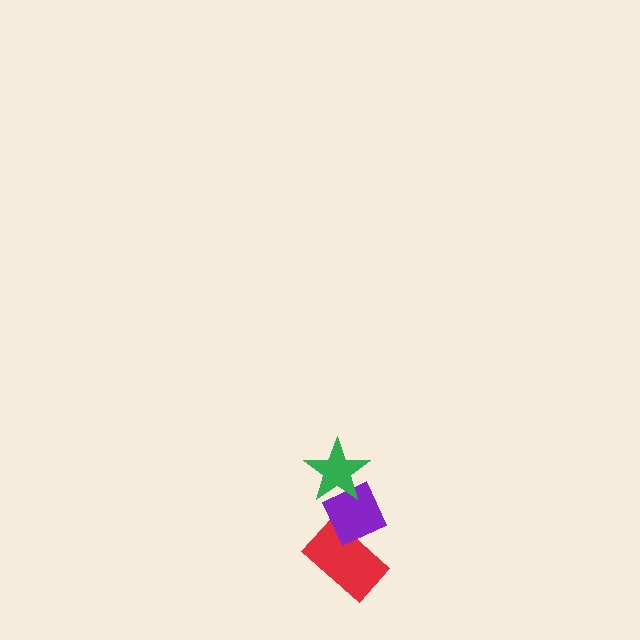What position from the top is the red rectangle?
The red rectangle is 3rd from the top.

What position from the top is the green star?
The green star is 1st from the top.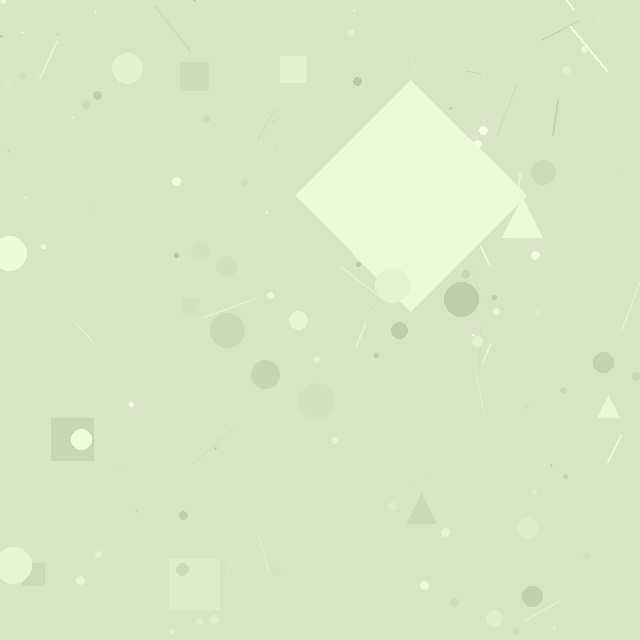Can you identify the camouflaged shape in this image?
The camouflaged shape is a diamond.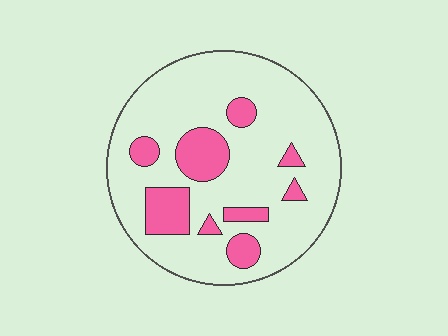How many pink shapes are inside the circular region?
9.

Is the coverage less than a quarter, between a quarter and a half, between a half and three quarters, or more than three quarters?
Less than a quarter.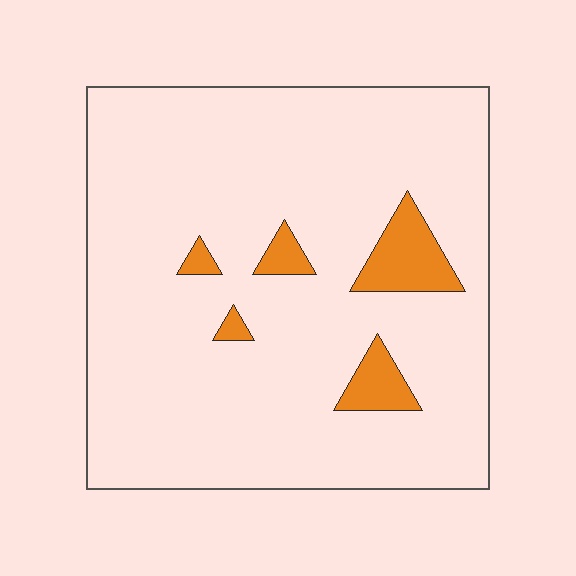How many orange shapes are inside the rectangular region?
5.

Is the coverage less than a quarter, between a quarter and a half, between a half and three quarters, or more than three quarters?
Less than a quarter.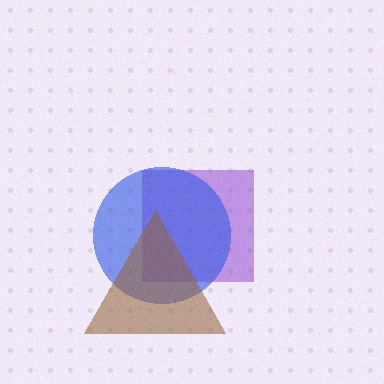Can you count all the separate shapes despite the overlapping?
Yes, there are 3 separate shapes.